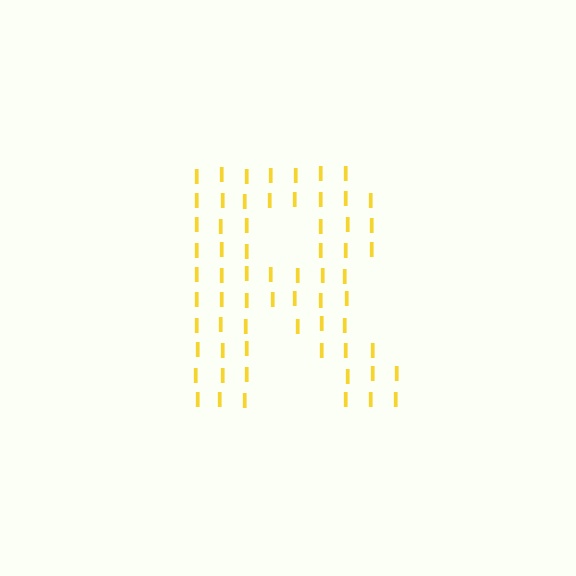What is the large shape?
The large shape is the letter R.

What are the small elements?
The small elements are letter I's.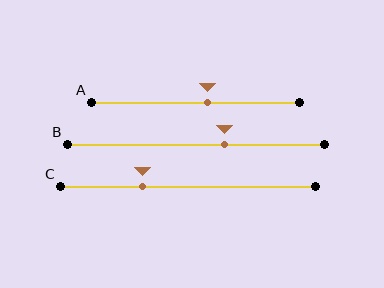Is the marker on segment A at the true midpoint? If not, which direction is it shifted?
No, the marker on segment A is shifted to the right by about 6% of the segment length.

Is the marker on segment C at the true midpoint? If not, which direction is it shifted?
No, the marker on segment C is shifted to the left by about 18% of the segment length.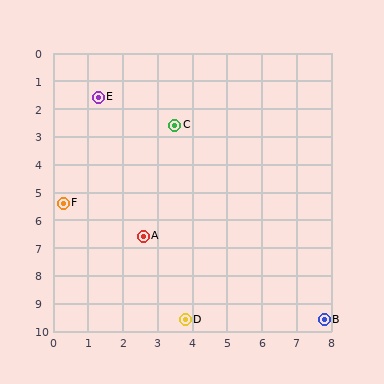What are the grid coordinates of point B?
Point B is at approximately (7.8, 9.6).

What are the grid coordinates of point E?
Point E is at approximately (1.3, 1.6).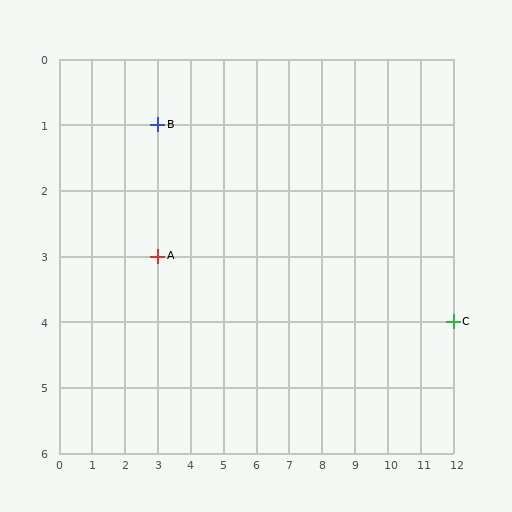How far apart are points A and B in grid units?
Points A and B are 2 rows apart.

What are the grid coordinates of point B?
Point B is at grid coordinates (3, 1).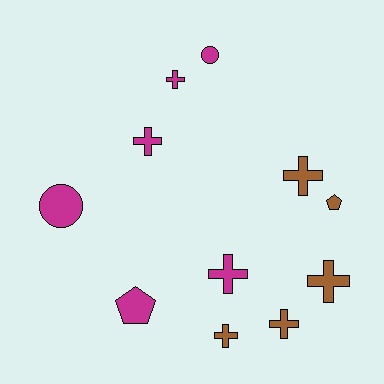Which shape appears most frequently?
Cross, with 7 objects.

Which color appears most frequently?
Magenta, with 6 objects.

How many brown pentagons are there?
There is 1 brown pentagon.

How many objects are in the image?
There are 11 objects.